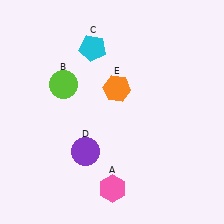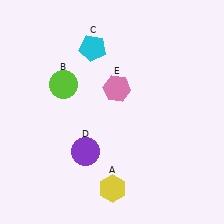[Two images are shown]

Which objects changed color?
A changed from pink to yellow. E changed from orange to pink.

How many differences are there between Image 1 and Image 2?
There are 2 differences between the two images.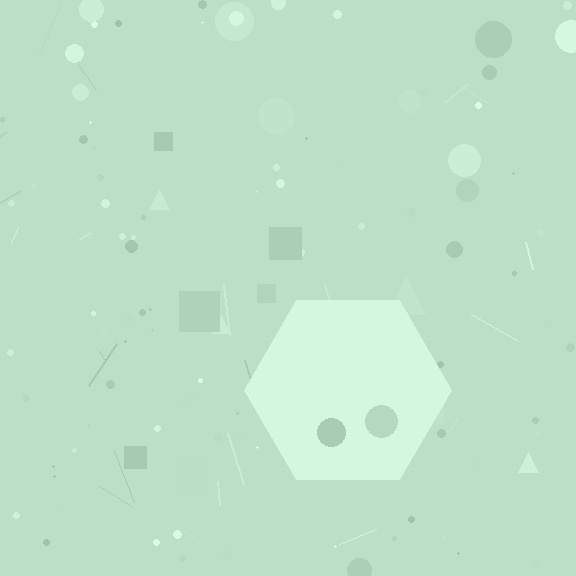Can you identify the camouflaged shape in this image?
The camouflaged shape is a hexagon.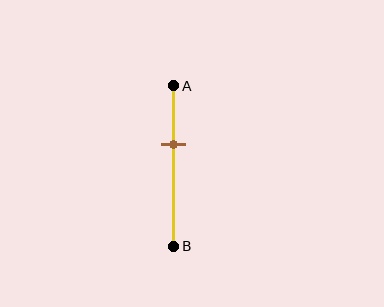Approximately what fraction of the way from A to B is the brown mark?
The brown mark is approximately 35% of the way from A to B.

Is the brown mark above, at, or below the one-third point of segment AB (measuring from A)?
The brown mark is below the one-third point of segment AB.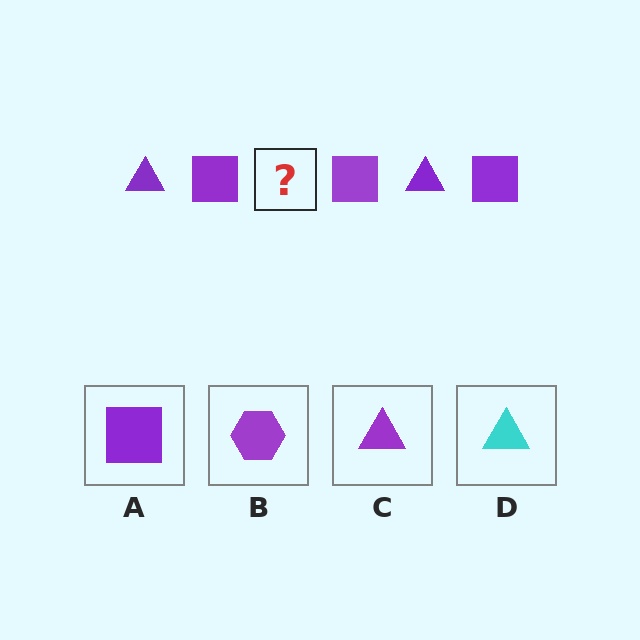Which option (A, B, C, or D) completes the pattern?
C.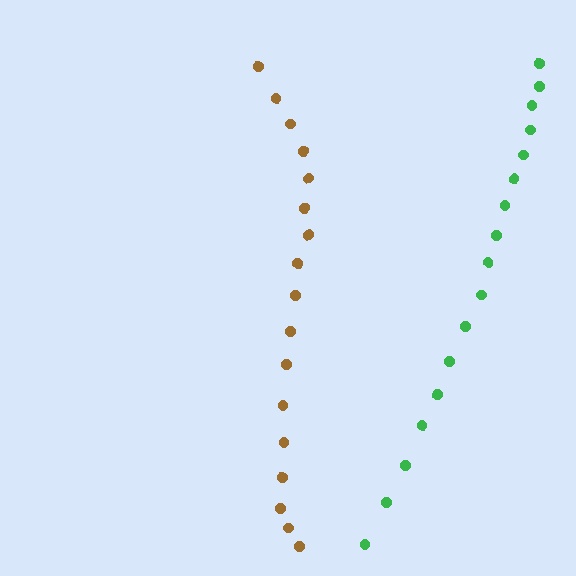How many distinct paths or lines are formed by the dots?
There are 2 distinct paths.